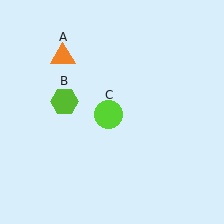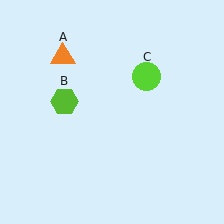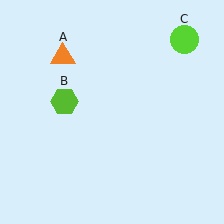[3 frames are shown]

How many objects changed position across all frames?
1 object changed position: lime circle (object C).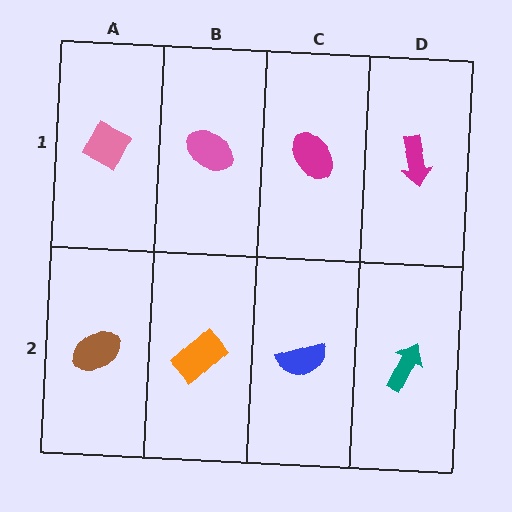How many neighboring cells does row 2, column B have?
3.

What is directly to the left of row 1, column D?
A magenta ellipse.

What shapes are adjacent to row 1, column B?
An orange rectangle (row 2, column B), a pink diamond (row 1, column A), a magenta ellipse (row 1, column C).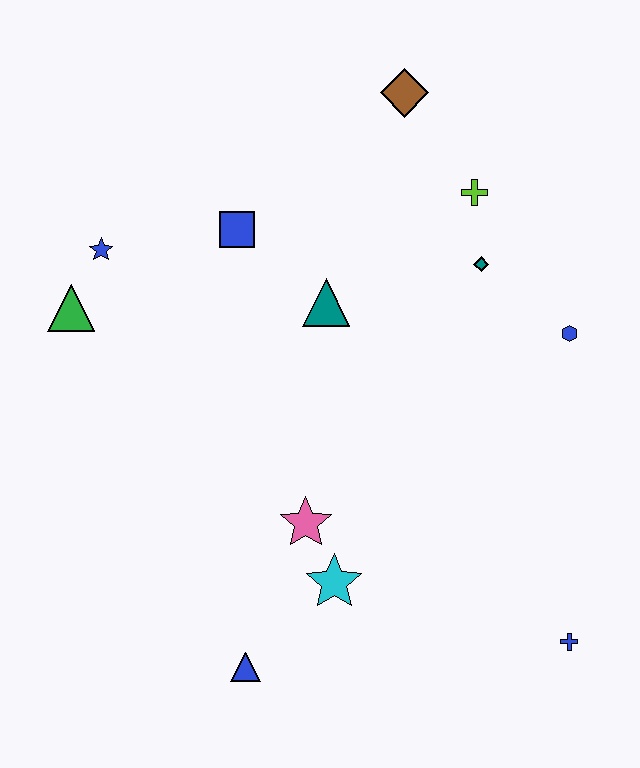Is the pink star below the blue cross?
No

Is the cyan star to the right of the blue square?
Yes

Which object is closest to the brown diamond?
The lime cross is closest to the brown diamond.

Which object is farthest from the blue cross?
The blue star is farthest from the blue cross.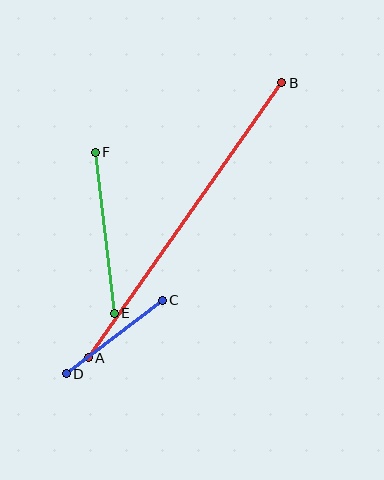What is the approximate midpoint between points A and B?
The midpoint is at approximately (185, 220) pixels.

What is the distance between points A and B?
The distance is approximately 336 pixels.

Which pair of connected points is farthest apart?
Points A and B are farthest apart.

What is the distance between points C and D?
The distance is approximately 121 pixels.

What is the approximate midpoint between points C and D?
The midpoint is at approximately (114, 337) pixels.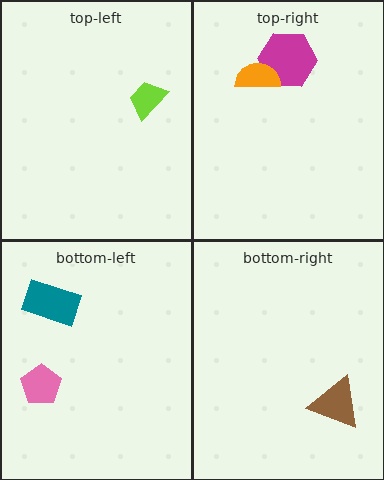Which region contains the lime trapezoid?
The top-left region.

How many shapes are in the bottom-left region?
2.